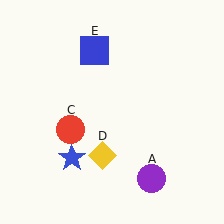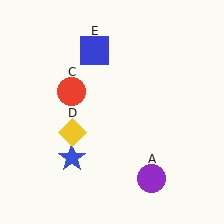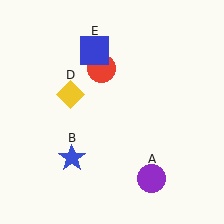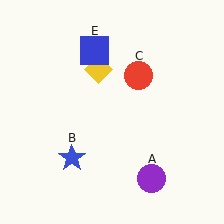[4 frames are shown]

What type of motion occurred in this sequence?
The red circle (object C), yellow diamond (object D) rotated clockwise around the center of the scene.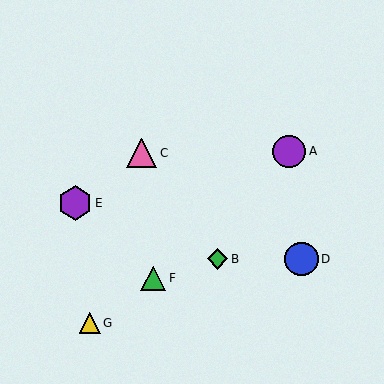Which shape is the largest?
The purple hexagon (labeled E) is the largest.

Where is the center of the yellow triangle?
The center of the yellow triangle is at (90, 323).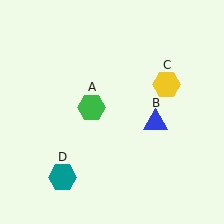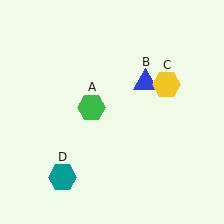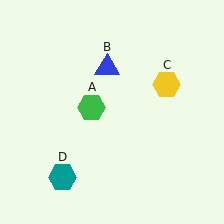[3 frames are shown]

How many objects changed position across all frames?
1 object changed position: blue triangle (object B).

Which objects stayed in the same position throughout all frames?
Green hexagon (object A) and yellow hexagon (object C) and teal hexagon (object D) remained stationary.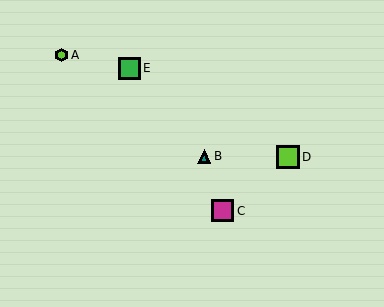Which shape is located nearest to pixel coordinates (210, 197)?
The magenta square (labeled C) at (223, 211) is nearest to that location.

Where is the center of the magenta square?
The center of the magenta square is at (223, 211).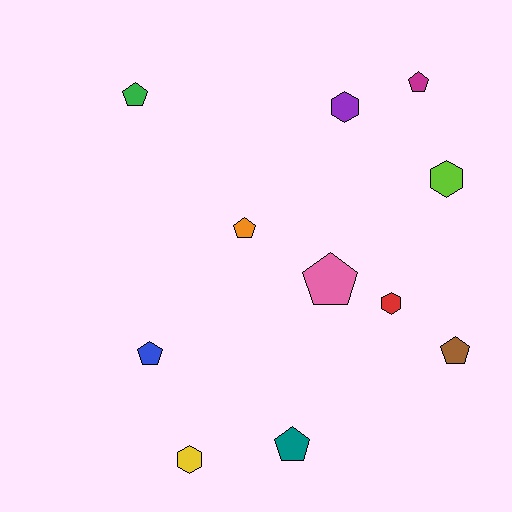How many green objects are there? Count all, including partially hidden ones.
There is 1 green object.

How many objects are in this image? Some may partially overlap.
There are 11 objects.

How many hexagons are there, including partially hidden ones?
There are 4 hexagons.